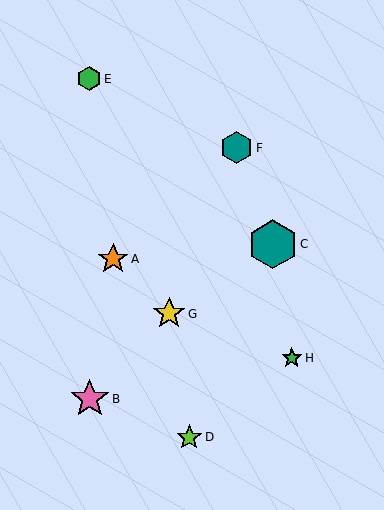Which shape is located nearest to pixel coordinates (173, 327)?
The yellow star (labeled G) at (169, 314) is nearest to that location.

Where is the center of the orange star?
The center of the orange star is at (113, 259).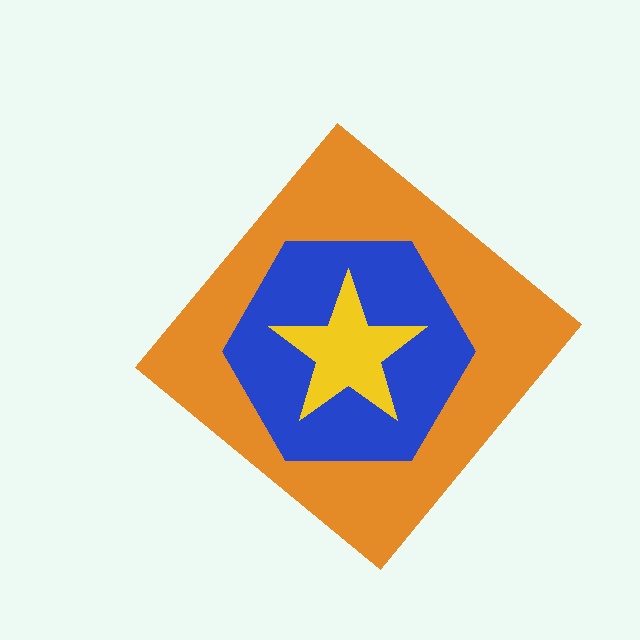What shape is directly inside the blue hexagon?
The yellow star.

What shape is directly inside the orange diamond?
The blue hexagon.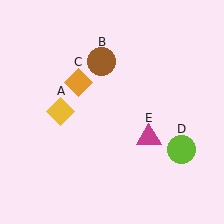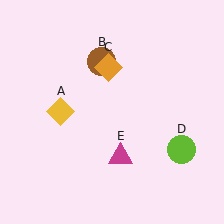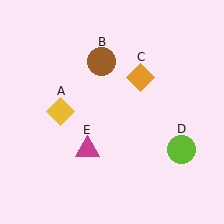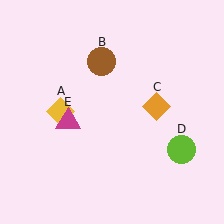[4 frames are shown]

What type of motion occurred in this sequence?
The orange diamond (object C), magenta triangle (object E) rotated clockwise around the center of the scene.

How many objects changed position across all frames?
2 objects changed position: orange diamond (object C), magenta triangle (object E).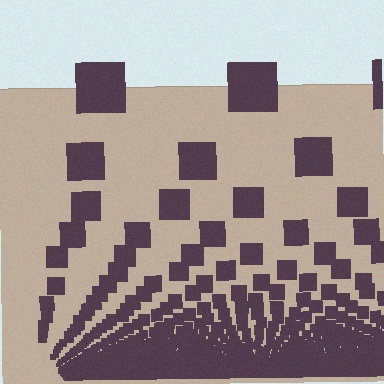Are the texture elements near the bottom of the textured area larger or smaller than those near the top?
Smaller. The gradient is inverted — elements near the bottom are smaller and denser.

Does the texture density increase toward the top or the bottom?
Density increases toward the bottom.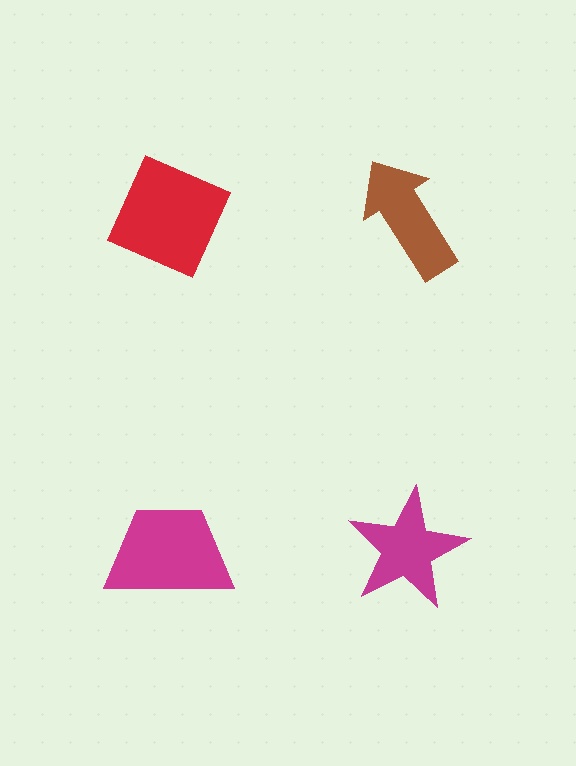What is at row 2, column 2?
A magenta star.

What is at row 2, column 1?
A magenta trapezoid.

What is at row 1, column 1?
A red diamond.